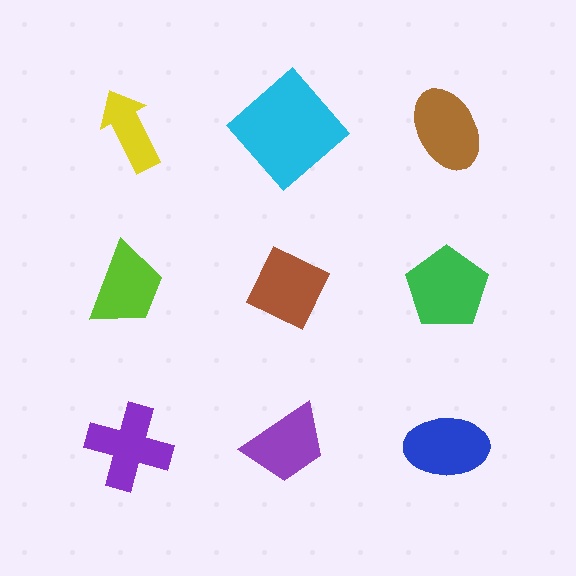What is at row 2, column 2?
A brown diamond.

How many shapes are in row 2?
3 shapes.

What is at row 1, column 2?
A cyan diamond.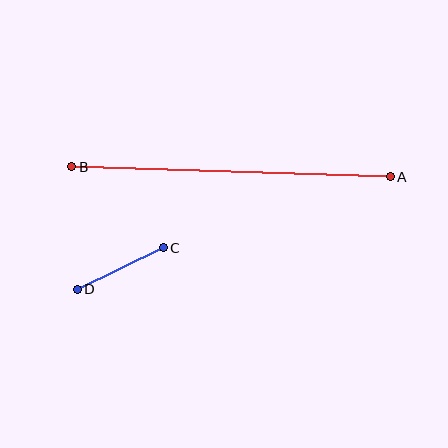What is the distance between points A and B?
The distance is approximately 319 pixels.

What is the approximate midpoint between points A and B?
The midpoint is at approximately (231, 172) pixels.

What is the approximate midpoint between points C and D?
The midpoint is at approximately (120, 268) pixels.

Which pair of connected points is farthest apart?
Points A and B are farthest apart.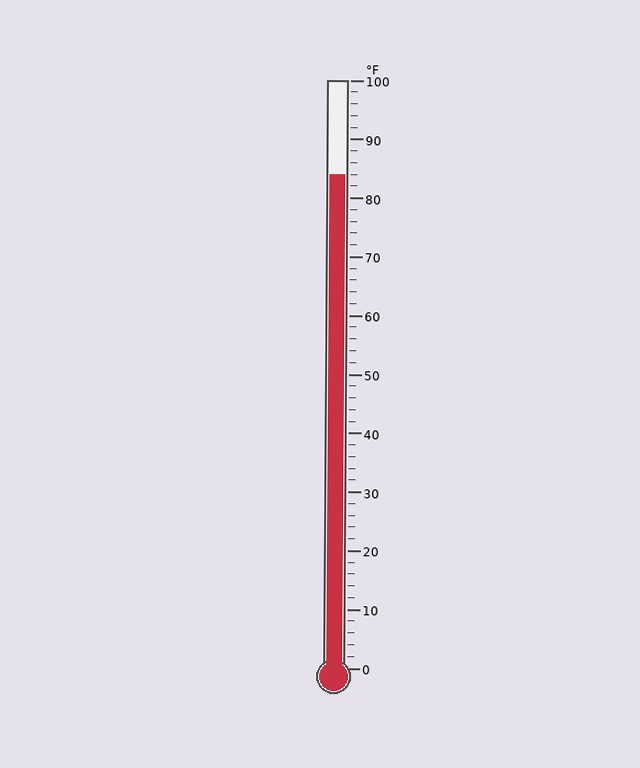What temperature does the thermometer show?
The thermometer shows approximately 84°F.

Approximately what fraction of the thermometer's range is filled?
The thermometer is filled to approximately 85% of its range.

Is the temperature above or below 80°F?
The temperature is above 80°F.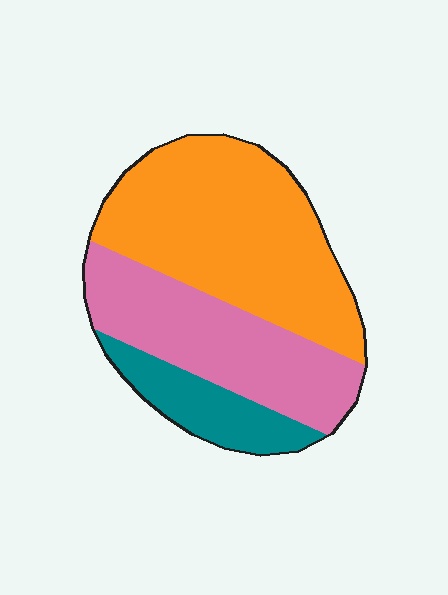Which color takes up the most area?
Orange, at roughly 50%.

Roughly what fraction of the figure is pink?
Pink takes up about one third (1/3) of the figure.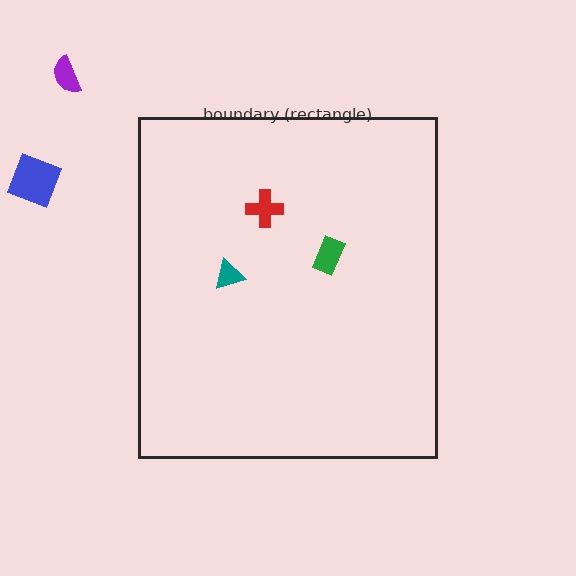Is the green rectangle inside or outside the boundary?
Inside.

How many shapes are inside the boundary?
3 inside, 2 outside.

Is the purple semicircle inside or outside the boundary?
Outside.